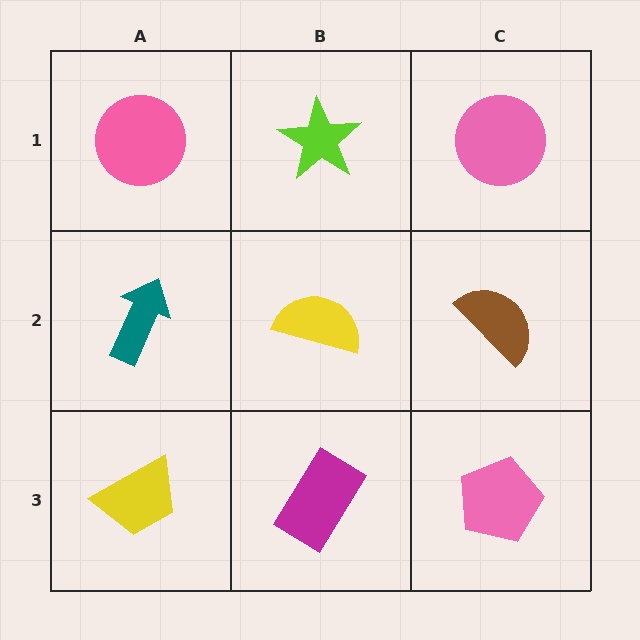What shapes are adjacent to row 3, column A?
A teal arrow (row 2, column A), a magenta rectangle (row 3, column B).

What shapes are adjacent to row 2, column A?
A pink circle (row 1, column A), a yellow trapezoid (row 3, column A), a yellow semicircle (row 2, column B).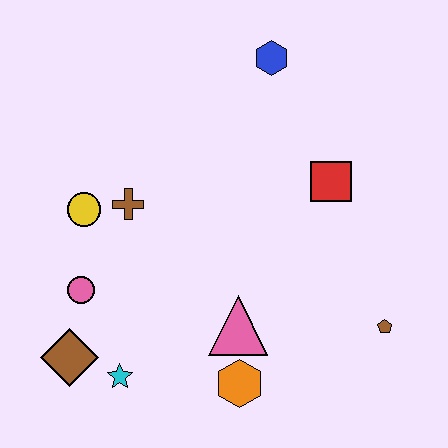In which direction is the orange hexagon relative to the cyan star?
The orange hexagon is to the right of the cyan star.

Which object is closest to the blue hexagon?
The red square is closest to the blue hexagon.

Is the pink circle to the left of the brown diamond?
No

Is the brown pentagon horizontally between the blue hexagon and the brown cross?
No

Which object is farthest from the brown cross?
The brown pentagon is farthest from the brown cross.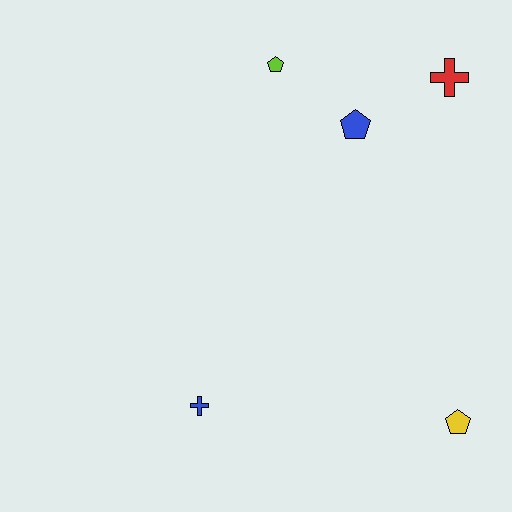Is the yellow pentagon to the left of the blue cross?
No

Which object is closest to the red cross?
The blue pentagon is closest to the red cross.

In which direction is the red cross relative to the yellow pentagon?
The red cross is above the yellow pentagon.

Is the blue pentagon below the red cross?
Yes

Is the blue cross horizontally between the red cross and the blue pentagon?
No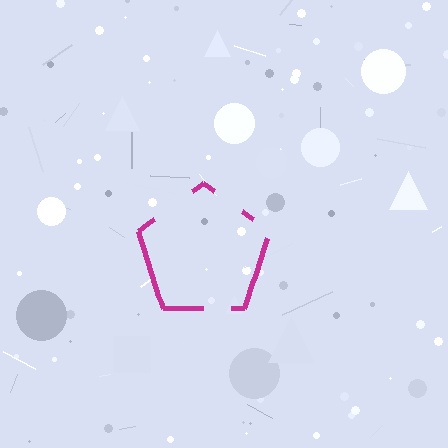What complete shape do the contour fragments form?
The contour fragments form a pentagon.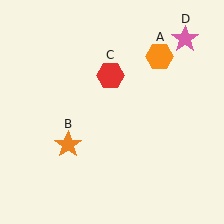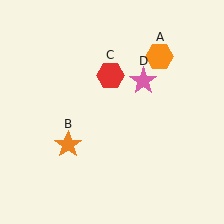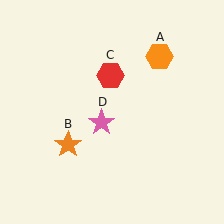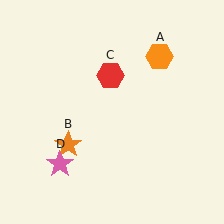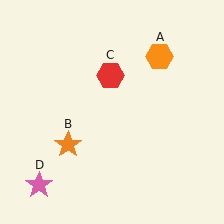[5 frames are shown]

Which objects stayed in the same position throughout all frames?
Orange hexagon (object A) and orange star (object B) and red hexagon (object C) remained stationary.